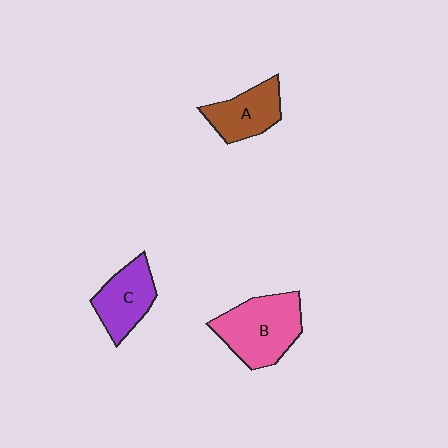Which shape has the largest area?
Shape B (pink).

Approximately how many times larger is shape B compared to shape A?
Approximately 1.5 times.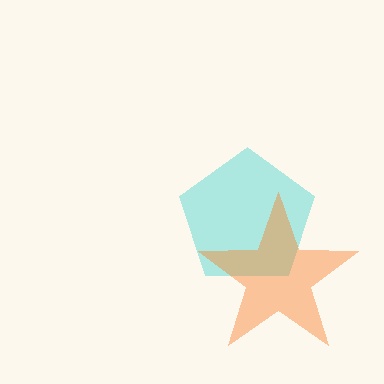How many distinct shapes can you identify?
There are 2 distinct shapes: a cyan pentagon, an orange star.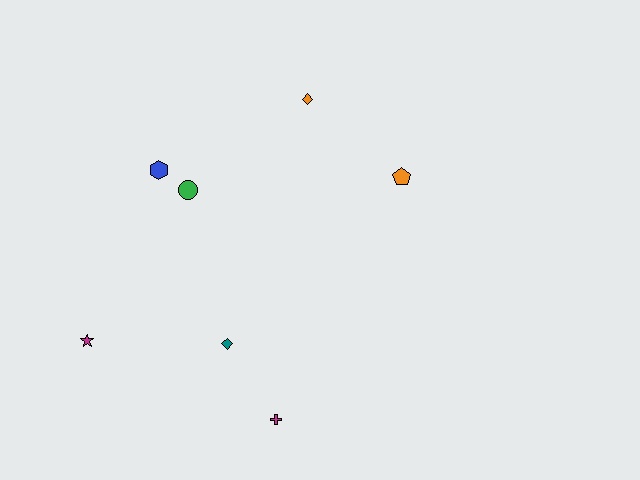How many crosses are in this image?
There is 1 cross.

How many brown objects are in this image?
There are no brown objects.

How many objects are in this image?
There are 7 objects.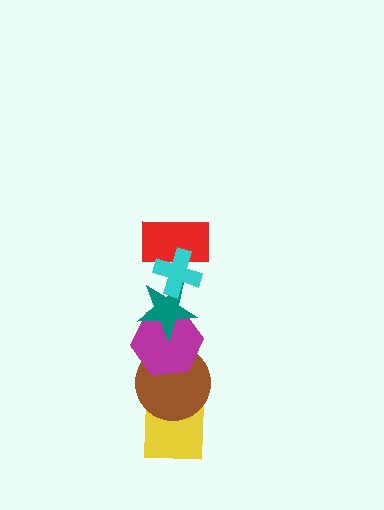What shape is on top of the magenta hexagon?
The teal star is on top of the magenta hexagon.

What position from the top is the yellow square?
The yellow square is 6th from the top.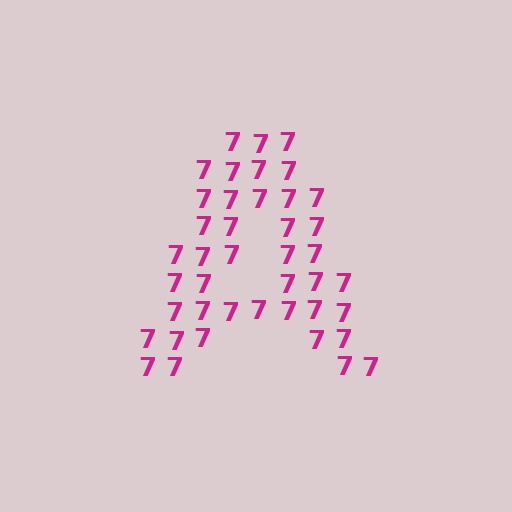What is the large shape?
The large shape is the letter A.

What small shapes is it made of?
It is made of small digit 7's.